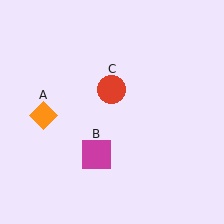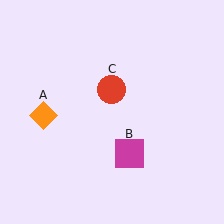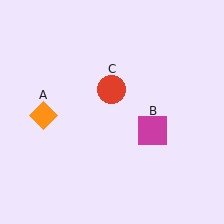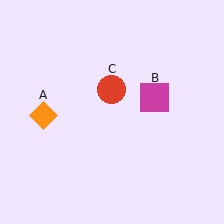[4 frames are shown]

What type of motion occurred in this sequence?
The magenta square (object B) rotated counterclockwise around the center of the scene.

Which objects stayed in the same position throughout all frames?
Orange diamond (object A) and red circle (object C) remained stationary.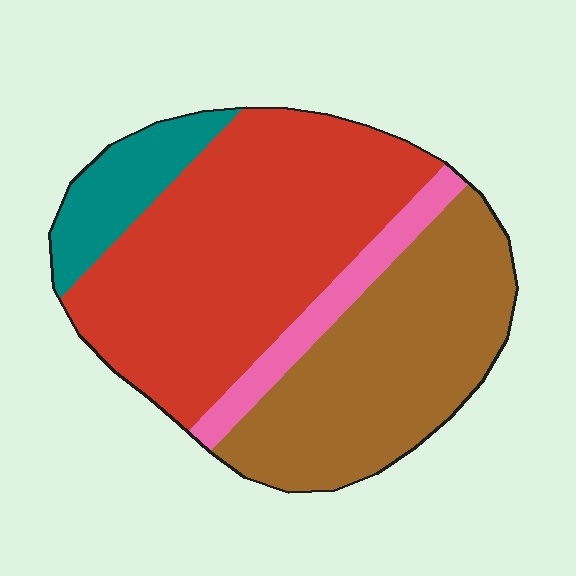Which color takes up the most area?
Red, at roughly 45%.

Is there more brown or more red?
Red.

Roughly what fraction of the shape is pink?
Pink covers 8% of the shape.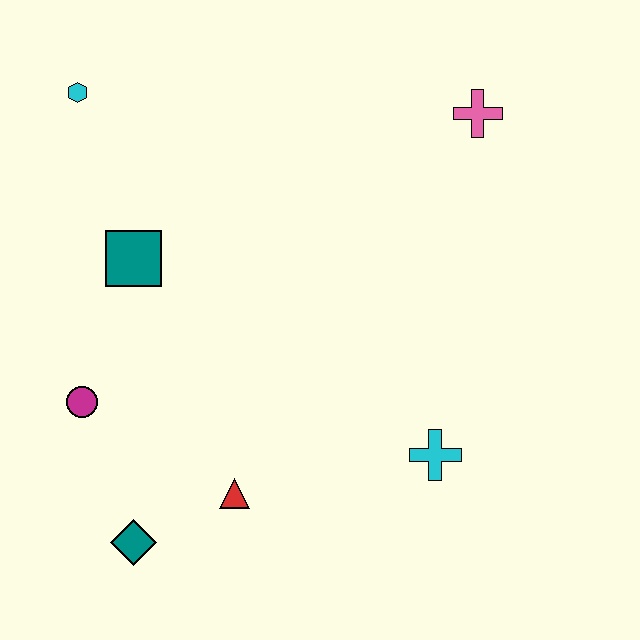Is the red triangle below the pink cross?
Yes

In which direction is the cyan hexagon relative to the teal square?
The cyan hexagon is above the teal square.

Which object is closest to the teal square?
The magenta circle is closest to the teal square.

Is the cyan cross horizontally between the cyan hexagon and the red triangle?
No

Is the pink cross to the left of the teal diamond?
No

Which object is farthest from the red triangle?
The pink cross is farthest from the red triangle.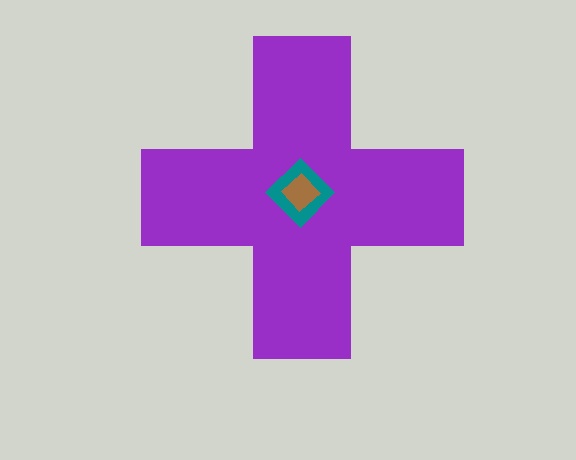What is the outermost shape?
The purple cross.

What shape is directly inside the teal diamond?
The brown diamond.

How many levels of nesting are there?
3.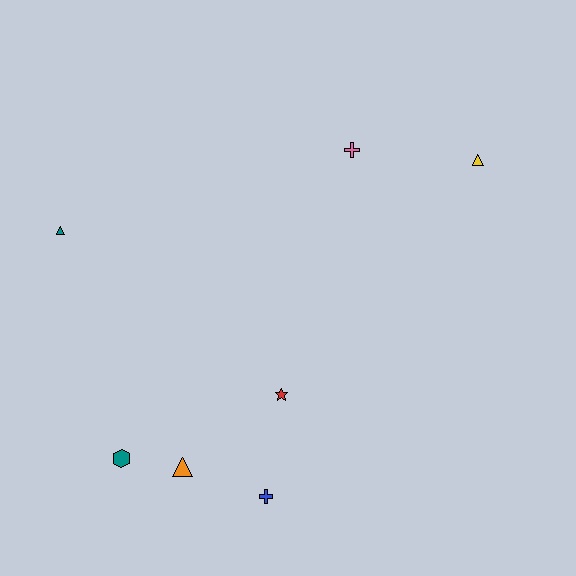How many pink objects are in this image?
There is 1 pink object.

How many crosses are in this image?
There are 2 crosses.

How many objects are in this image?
There are 7 objects.